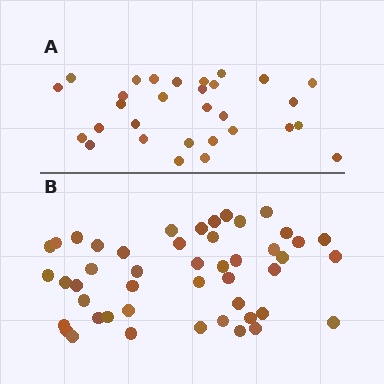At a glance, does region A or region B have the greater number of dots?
Region B (the bottom region) has more dots.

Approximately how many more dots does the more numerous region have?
Region B has approximately 15 more dots than region A.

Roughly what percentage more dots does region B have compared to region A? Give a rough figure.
About 55% more.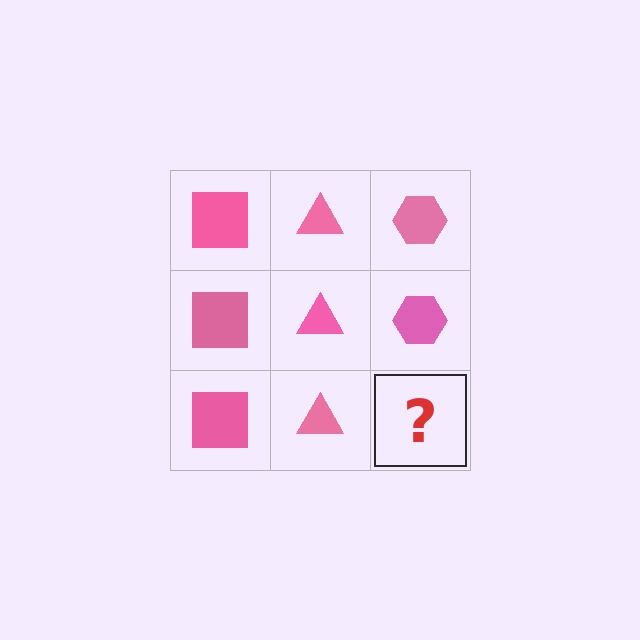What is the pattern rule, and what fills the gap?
The rule is that each column has a consistent shape. The gap should be filled with a pink hexagon.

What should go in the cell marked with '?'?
The missing cell should contain a pink hexagon.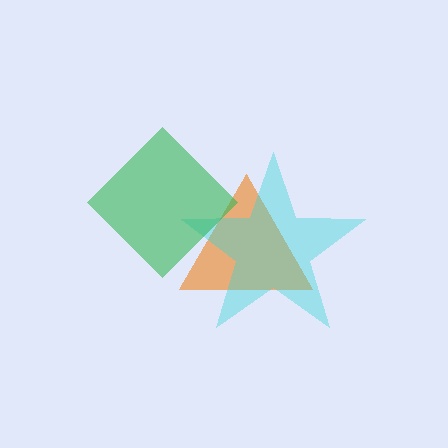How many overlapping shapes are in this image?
There are 3 overlapping shapes in the image.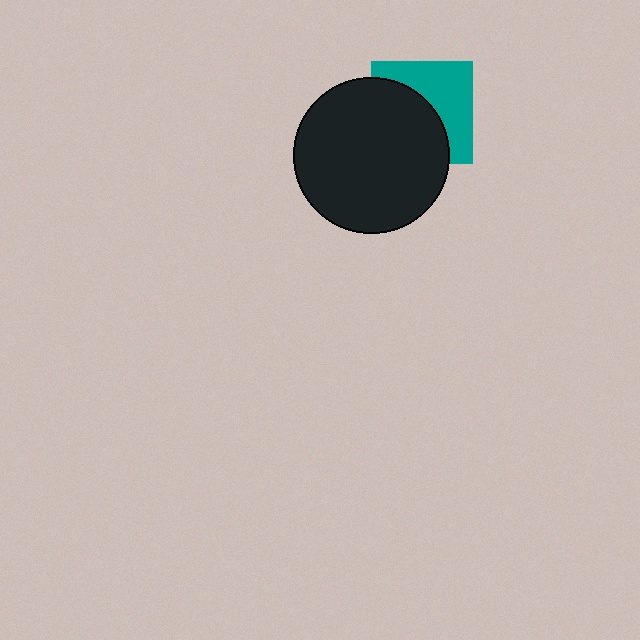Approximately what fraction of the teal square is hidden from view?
Roughly 53% of the teal square is hidden behind the black circle.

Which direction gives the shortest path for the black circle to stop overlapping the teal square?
Moving toward the lower-left gives the shortest separation.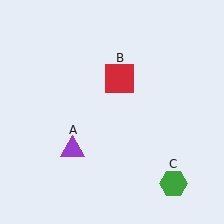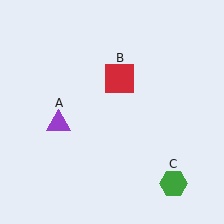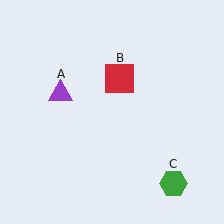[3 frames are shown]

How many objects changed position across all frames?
1 object changed position: purple triangle (object A).